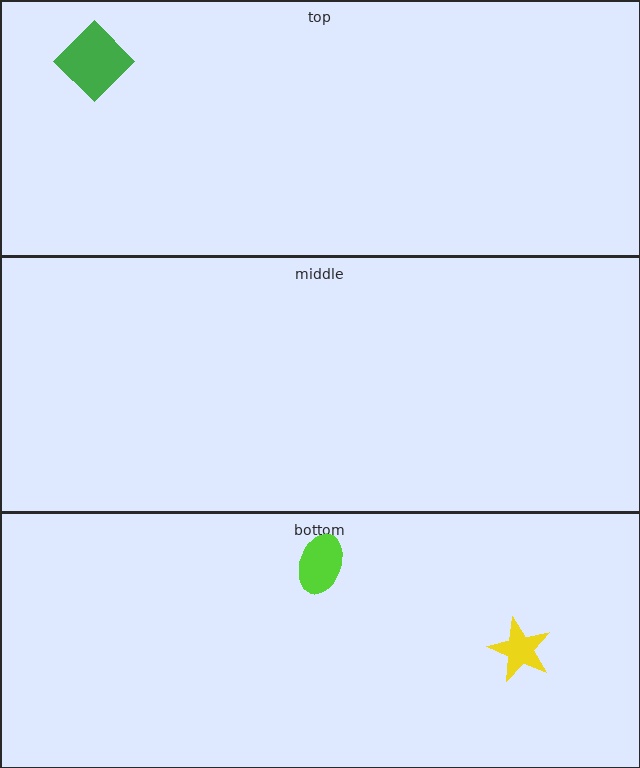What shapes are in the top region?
The green diamond.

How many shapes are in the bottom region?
2.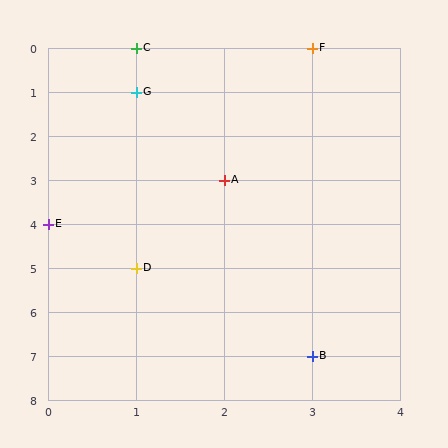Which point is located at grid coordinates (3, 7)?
Point B is at (3, 7).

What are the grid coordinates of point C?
Point C is at grid coordinates (1, 0).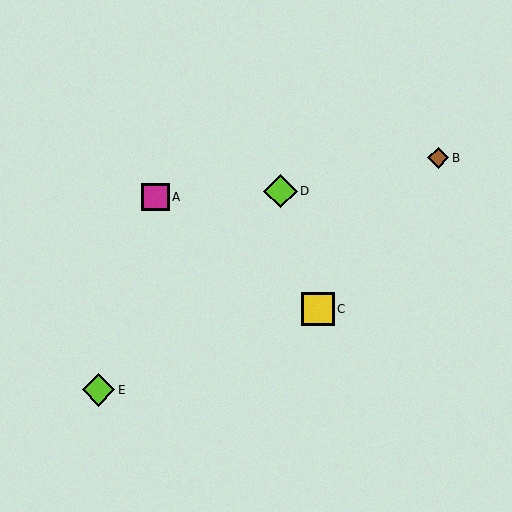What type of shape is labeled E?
Shape E is a lime diamond.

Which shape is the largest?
The lime diamond (labeled D) is the largest.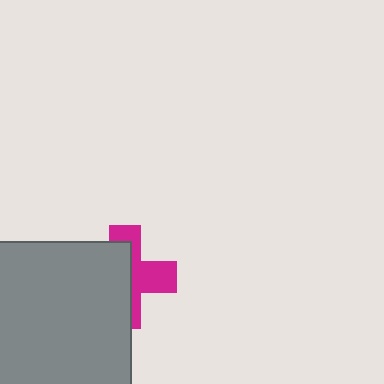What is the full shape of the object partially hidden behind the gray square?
The partially hidden object is a magenta cross.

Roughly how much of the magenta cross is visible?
About half of it is visible (roughly 45%).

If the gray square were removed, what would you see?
You would see the complete magenta cross.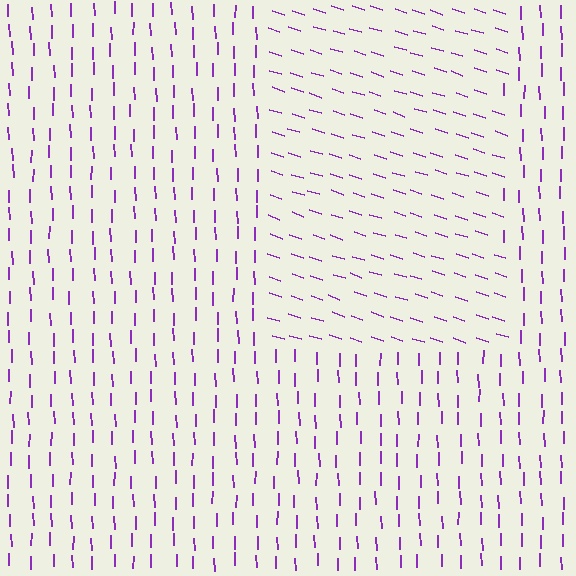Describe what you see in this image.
The image is filled with small purple line segments. A rectangle region in the image has lines oriented differently from the surrounding lines, creating a visible texture boundary.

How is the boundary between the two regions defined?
The boundary is defined purely by a change in line orientation (approximately 71 degrees difference). All lines are the same color and thickness.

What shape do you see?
I see a rectangle.